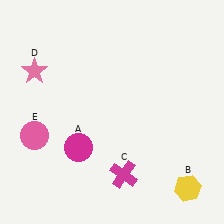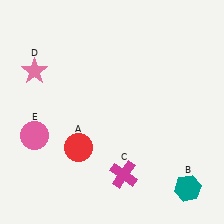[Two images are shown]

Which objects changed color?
A changed from magenta to red. B changed from yellow to teal.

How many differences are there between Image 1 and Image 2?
There are 2 differences between the two images.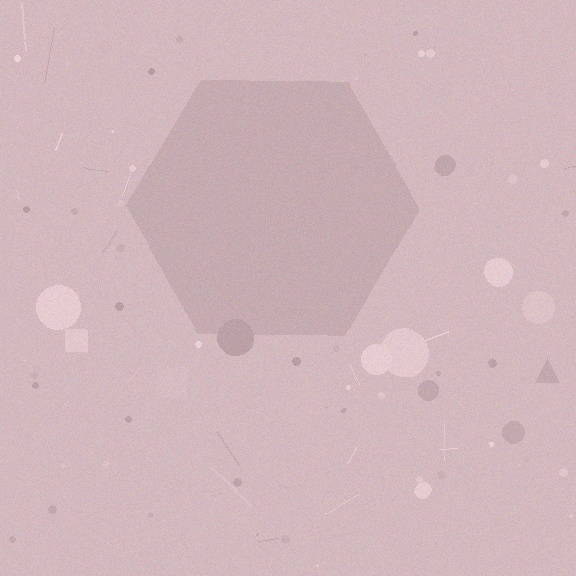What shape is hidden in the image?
A hexagon is hidden in the image.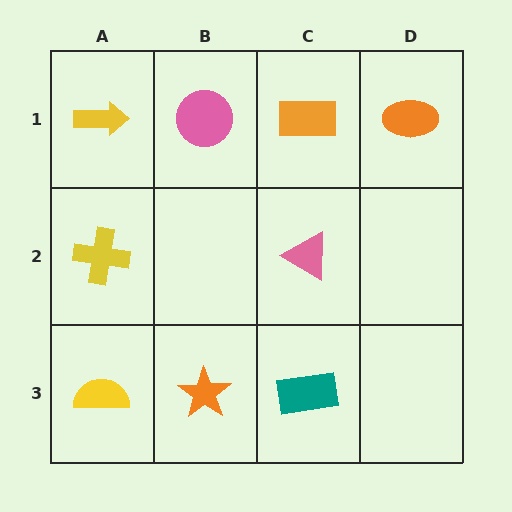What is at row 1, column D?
An orange ellipse.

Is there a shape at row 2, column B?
No, that cell is empty.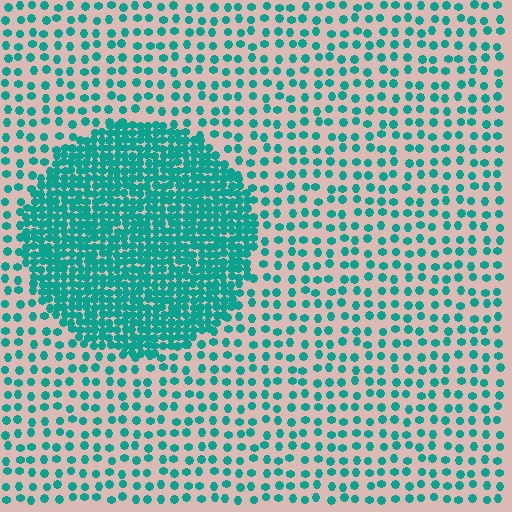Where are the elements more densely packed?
The elements are more densely packed inside the circle boundary.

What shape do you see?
I see a circle.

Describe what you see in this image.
The image contains small teal elements arranged at two different densities. A circle-shaped region is visible where the elements are more densely packed than the surrounding area.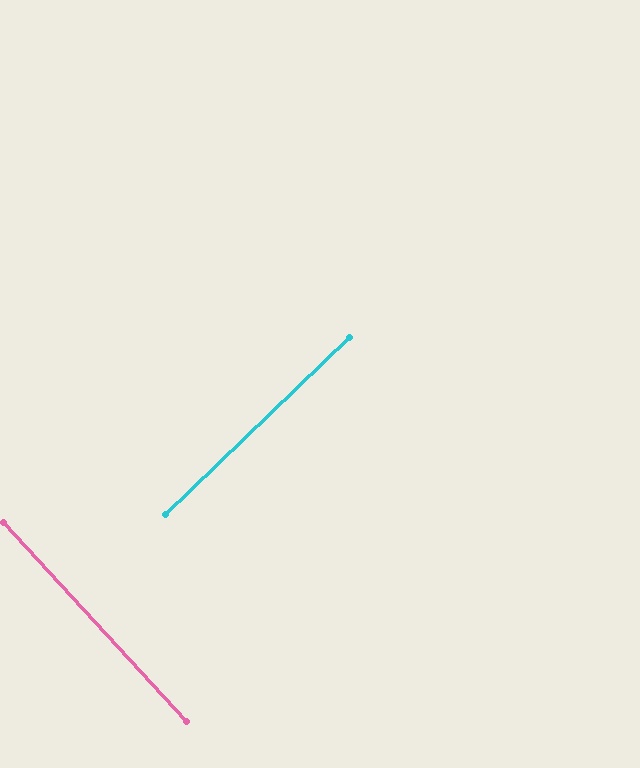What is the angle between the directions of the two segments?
Approximately 89 degrees.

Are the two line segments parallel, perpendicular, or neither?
Perpendicular — they meet at approximately 89°.